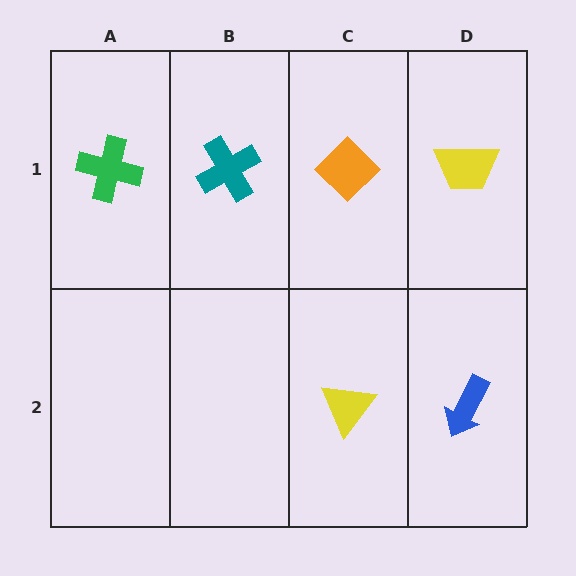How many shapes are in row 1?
4 shapes.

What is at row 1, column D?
A yellow trapezoid.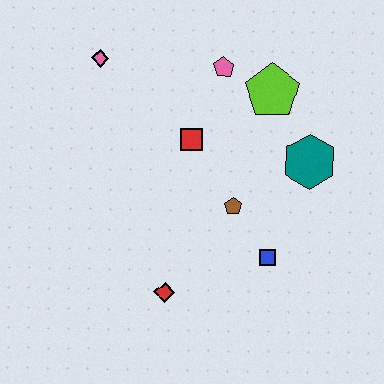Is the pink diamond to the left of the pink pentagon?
Yes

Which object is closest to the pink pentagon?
The lime pentagon is closest to the pink pentagon.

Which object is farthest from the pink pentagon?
The red diamond is farthest from the pink pentagon.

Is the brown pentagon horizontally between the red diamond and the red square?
No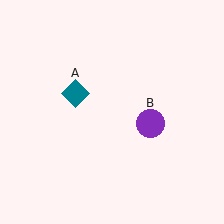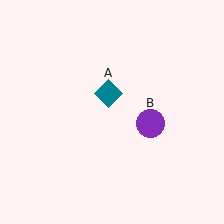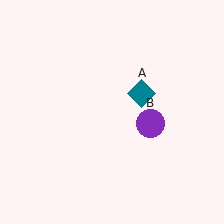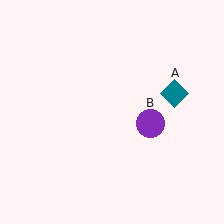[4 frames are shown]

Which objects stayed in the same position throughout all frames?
Purple circle (object B) remained stationary.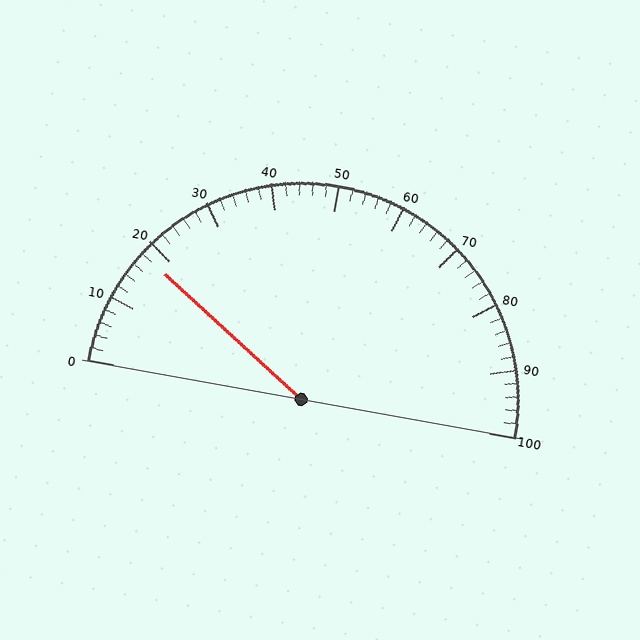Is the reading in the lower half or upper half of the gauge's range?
The reading is in the lower half of the range (0 to 100).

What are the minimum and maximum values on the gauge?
The gauge ranges from 0 to 100.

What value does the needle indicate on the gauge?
The needle indicates approximately 18.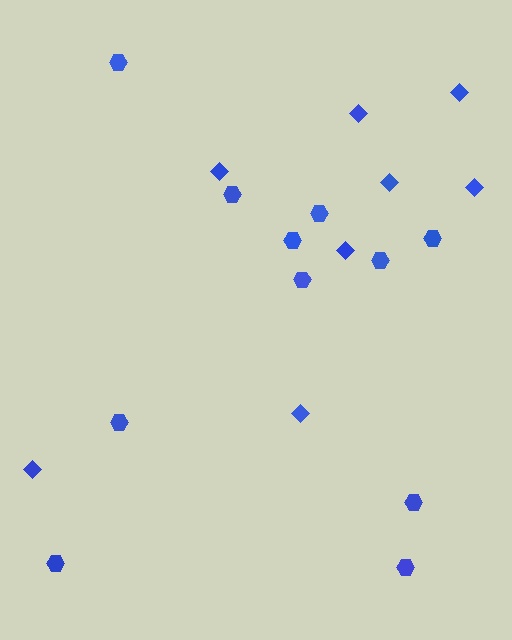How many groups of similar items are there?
There are 2 groups: one group of hexagons (11) and one group of diamonds (8).